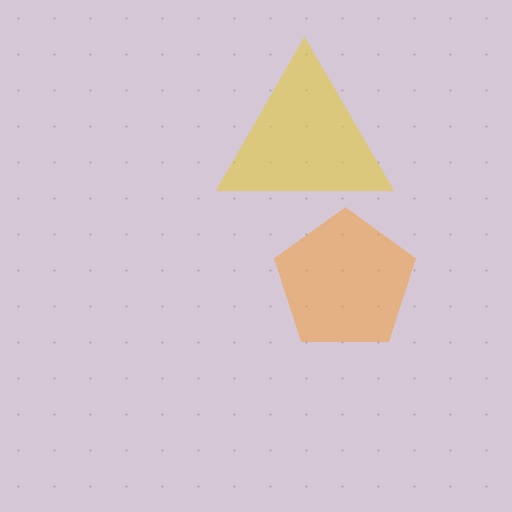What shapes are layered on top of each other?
The layered shapes are: an orange pentagon, a yellow triangle.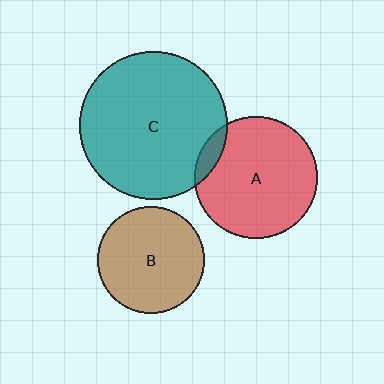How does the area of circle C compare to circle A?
Approximately 1.5 times.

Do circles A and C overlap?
Yes.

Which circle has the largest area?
Circle C (teal).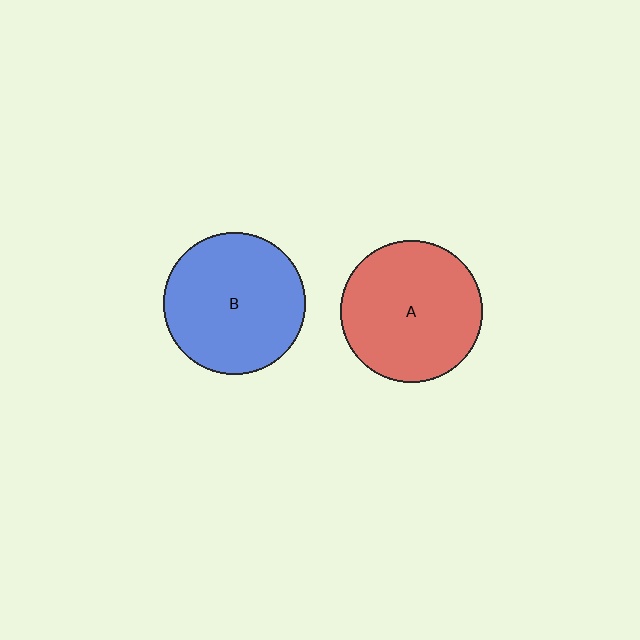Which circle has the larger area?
Circle B (blue).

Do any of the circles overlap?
No, none of the circles overlap.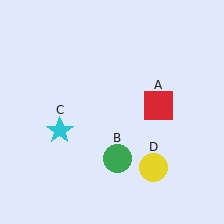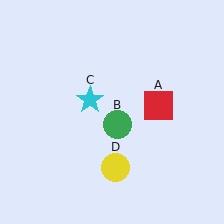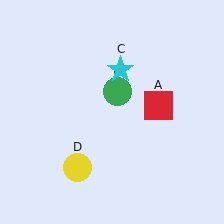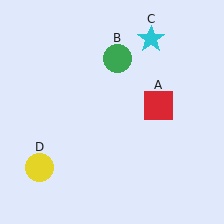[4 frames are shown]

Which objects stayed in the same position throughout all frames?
Red square (object A) remained stationary.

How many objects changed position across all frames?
3 objects changed position: green circle (object B), cyan star (object C), yellow circle (object D).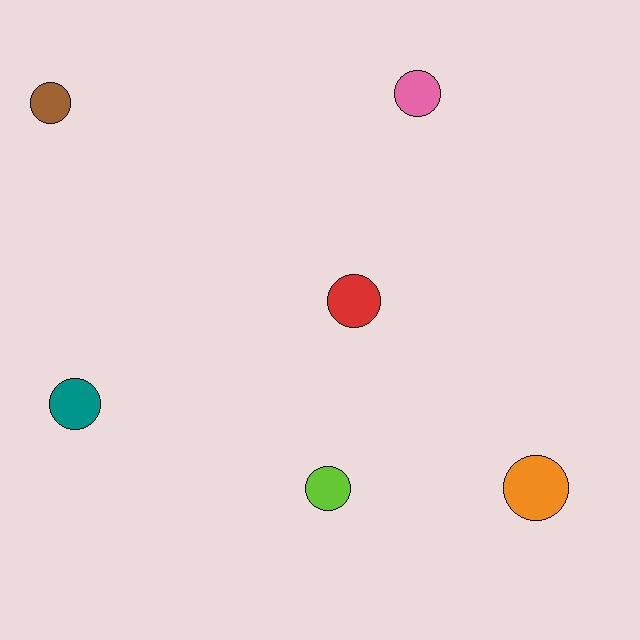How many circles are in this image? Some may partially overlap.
There are 6 circles.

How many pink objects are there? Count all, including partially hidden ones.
There is 1 pink object.